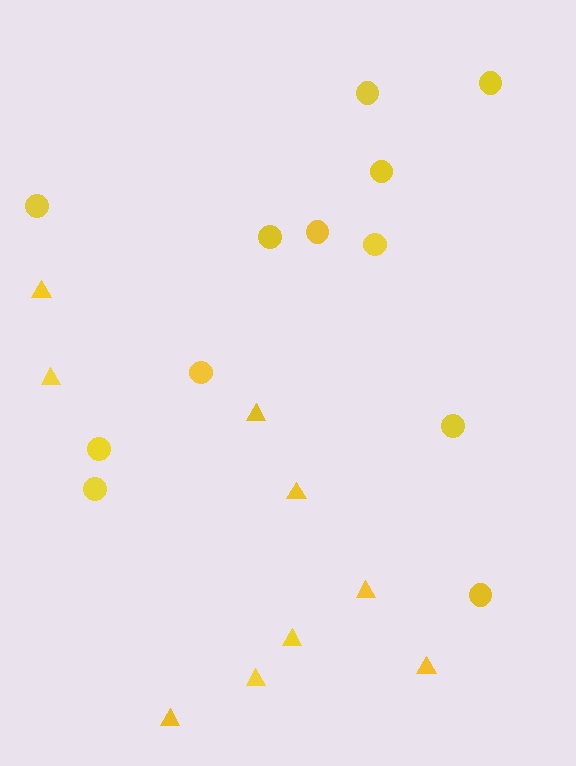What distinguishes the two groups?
There are 2 groups: one group of triangles (9) and one group of circles (12).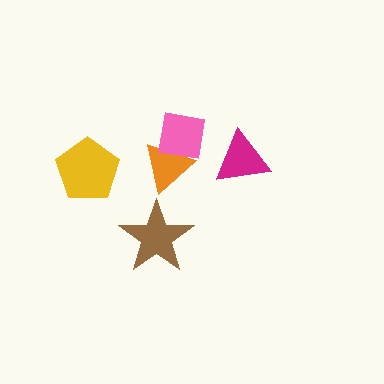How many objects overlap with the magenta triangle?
0 objects overlap with the magenta triangle.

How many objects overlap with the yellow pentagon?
0 objects overlap with the yellow pentagon.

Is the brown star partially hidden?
No, no other shape covers it.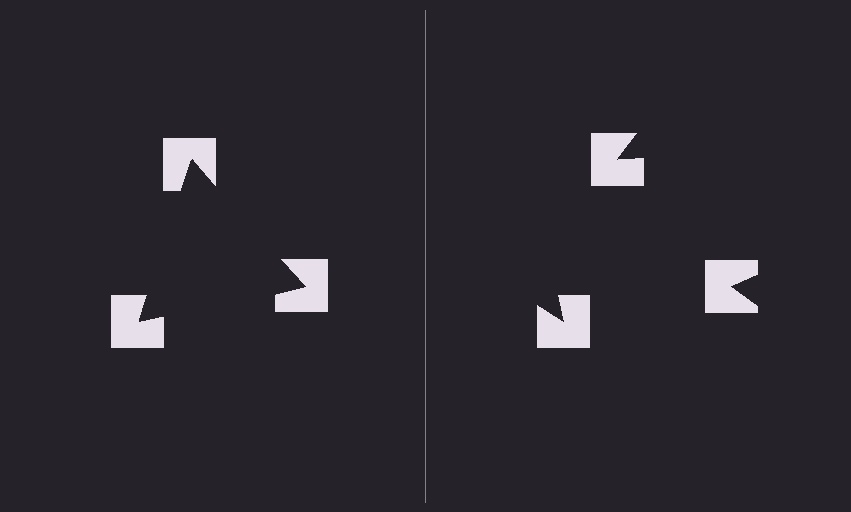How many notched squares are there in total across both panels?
6 — 3 on each side.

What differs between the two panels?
The notched squares are positioned identically on both sides; only the wedge orientations differ. On the left they align to a triangle; on the right they are misaligned.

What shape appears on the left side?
An illusory triangle.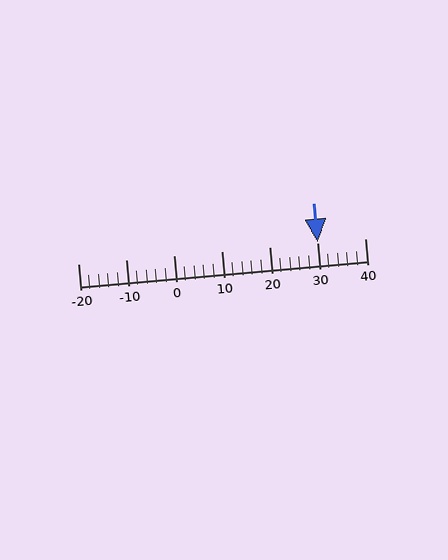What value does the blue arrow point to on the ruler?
The blue arrow points to approximately 30.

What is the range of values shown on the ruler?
The ruler shows values from -20 to 40.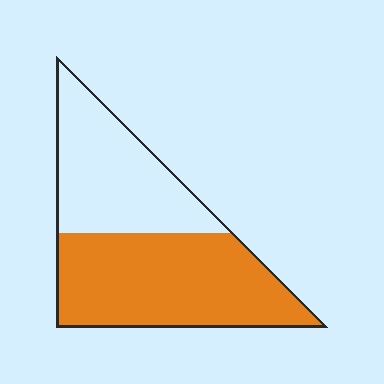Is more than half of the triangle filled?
Yes.